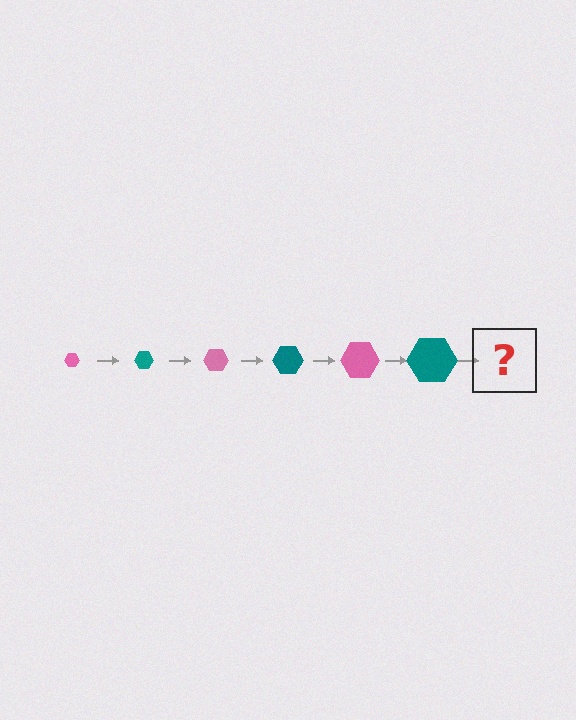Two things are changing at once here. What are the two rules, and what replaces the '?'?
The two rules are that the hexagon grows larger each step and the color cycles through pink and teal. The '?' should be a pink hexagon, larger than the previous one.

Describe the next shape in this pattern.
It should be a pink hexagon, larger than the previous one.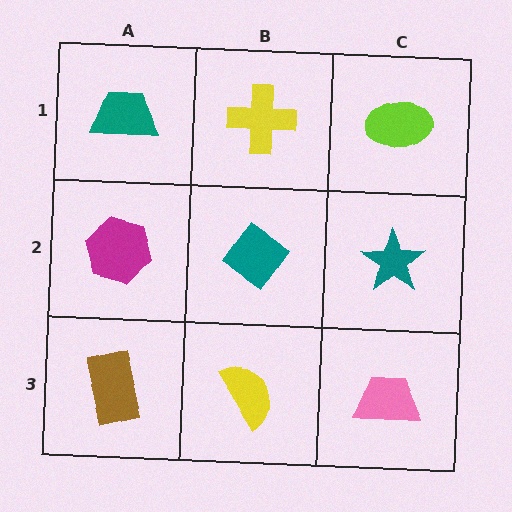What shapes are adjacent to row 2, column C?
A lime ellipse (row 1, column C), a pink trapezoid (row 3, column C), a teal diamond (row 2, column B).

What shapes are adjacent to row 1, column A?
A magenta hexagon (row 2, column A), a yellow cross (row 1, column B).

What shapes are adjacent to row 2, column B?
A yellow cross (row 1, column B), a yellow semicircle (row 3, column B), a magenta hexagon (row 2, column A), a teal star (row 2, column C).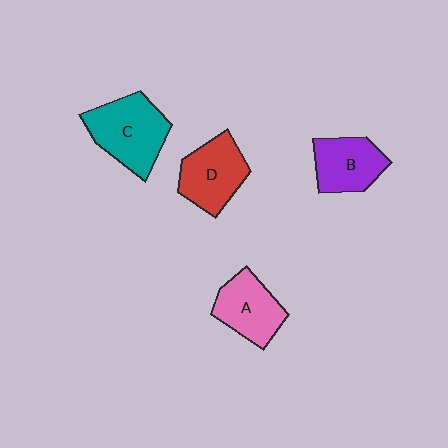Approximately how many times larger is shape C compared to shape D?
Approximately 1.2 times.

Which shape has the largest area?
Shape C (teal).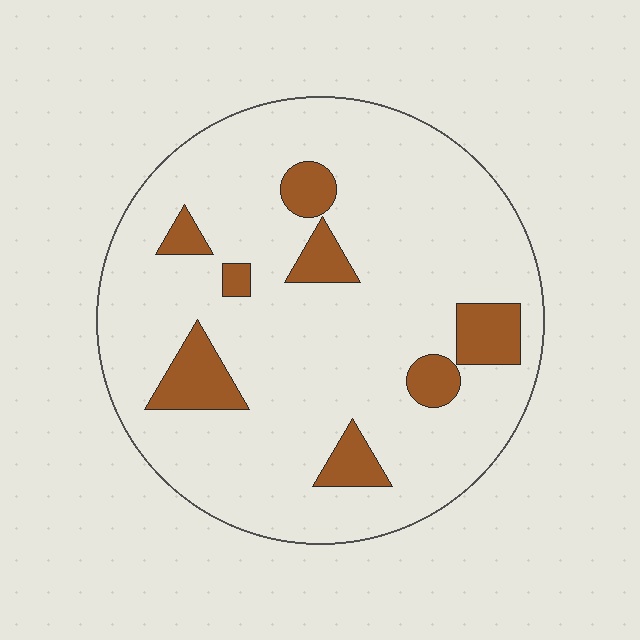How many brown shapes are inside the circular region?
8.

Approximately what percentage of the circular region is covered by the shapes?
Approximately 15%.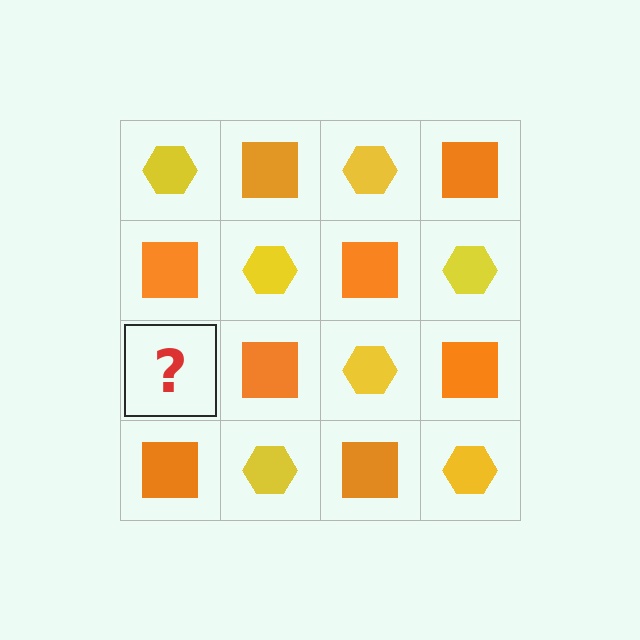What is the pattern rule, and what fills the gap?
The rule is that it alternates yellow hexagon and orange square in a checkerboard pattern. The gap should be filled with a yellow hexagon.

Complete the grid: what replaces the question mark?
The question mark should be replaced with a yellow hexagon.